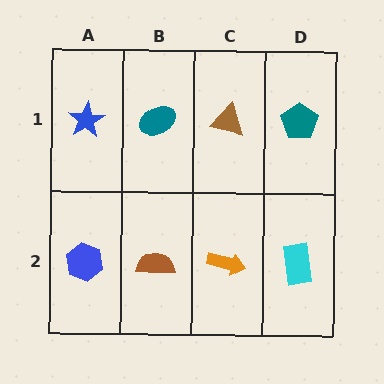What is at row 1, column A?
A blue star.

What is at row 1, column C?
A brown triangle.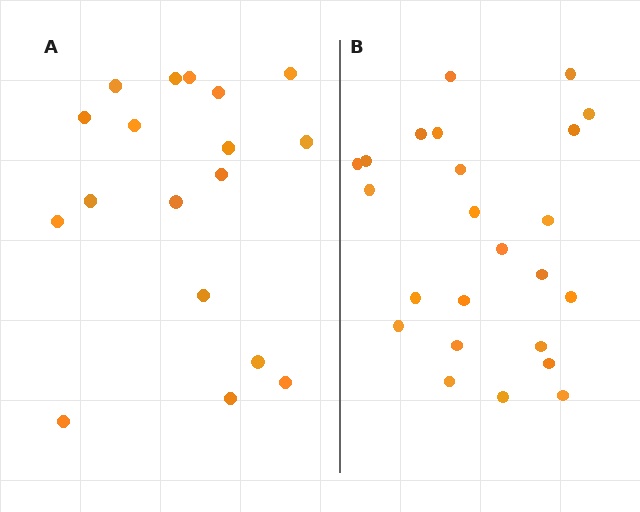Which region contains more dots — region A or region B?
Region B (the right region) has more dots.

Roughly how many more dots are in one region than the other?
Region B has about 6 more dots than region A.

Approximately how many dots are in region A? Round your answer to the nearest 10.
About 20 dots. (The exact count is 18, which rounds to 20.)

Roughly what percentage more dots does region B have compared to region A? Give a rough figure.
About 35% more.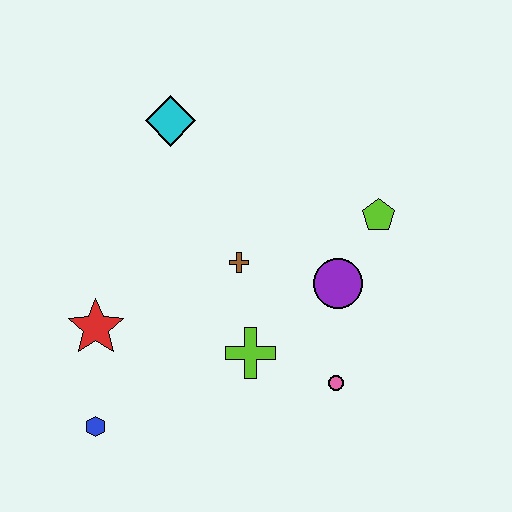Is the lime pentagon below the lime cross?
No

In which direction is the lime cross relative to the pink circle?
The lime cross is to the left of the pink circle.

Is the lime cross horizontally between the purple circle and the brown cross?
Yes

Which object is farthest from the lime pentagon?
The blue hexagon is farthest from the lime pentagon.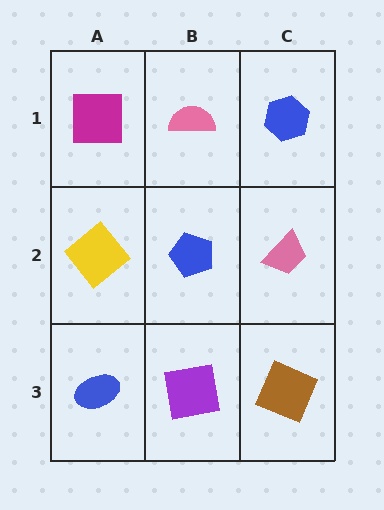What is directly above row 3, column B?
A blue pentagon.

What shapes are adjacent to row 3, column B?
A blue pentagon (row 2, column B), a blue ellipse (row 3, column A), a brown square (row 3, column C).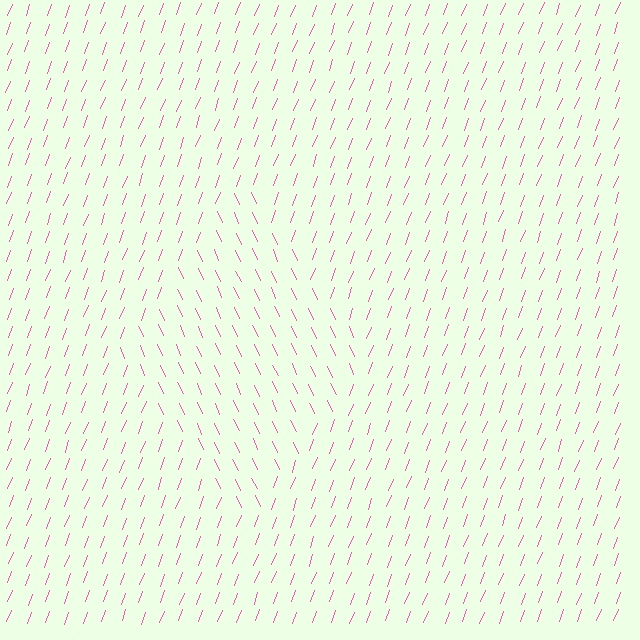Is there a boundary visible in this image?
Yes, there is a texture boundary formed by a change in line orientation.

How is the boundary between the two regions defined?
The boundary is defined purely by a change in line orientation (approximately 45 degrees difference). All lines are the same color and thickness.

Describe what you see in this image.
The image is filled with small pink line segments. A diamond region in the image has lines oriented differently from the surrounding lines, creating a visible texture boundary.